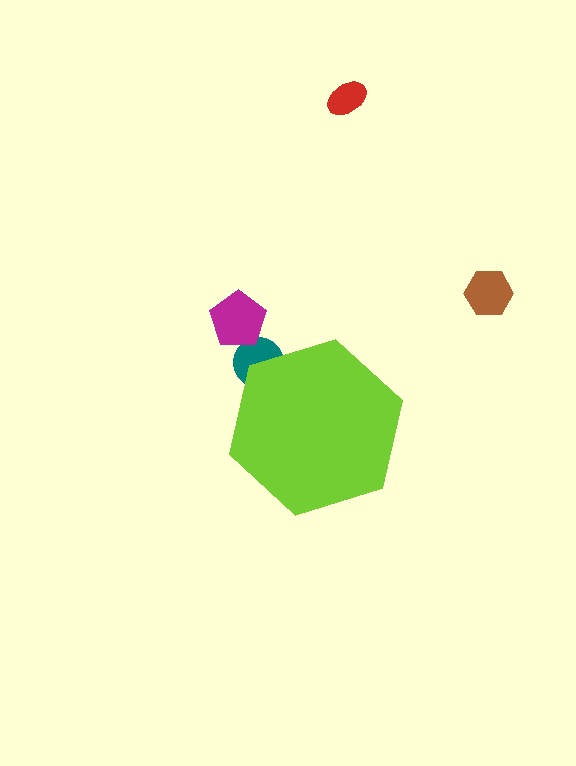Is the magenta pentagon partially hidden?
No, the magenta pentagon is fully visible.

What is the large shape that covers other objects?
A lime hexagon.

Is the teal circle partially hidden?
Yes, the teal circle is partially hidden behind the lime hexagon.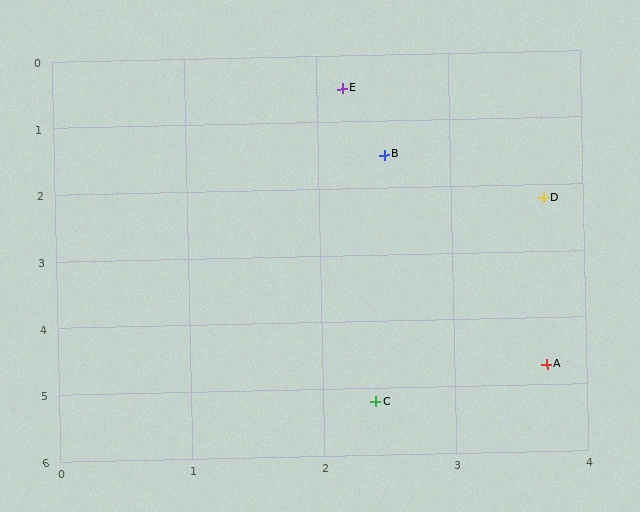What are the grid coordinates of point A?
Point A is at approximately (3.7, 4.7).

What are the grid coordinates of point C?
Point C is at approximately (2.4, 5.2).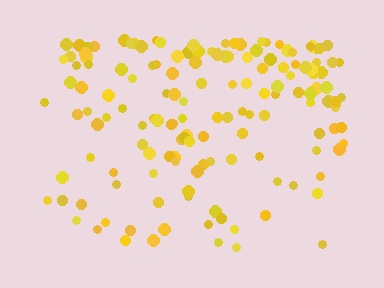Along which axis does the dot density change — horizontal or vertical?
Vertical.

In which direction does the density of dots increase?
From bottom to top, with the top side densest.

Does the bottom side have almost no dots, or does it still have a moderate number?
Still a moderate number, just noticeably fewer than the top.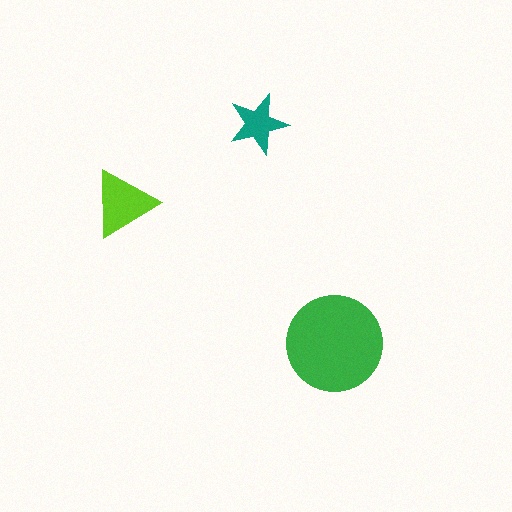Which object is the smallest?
The teal star.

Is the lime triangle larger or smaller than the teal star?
Larger.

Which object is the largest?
The green circle.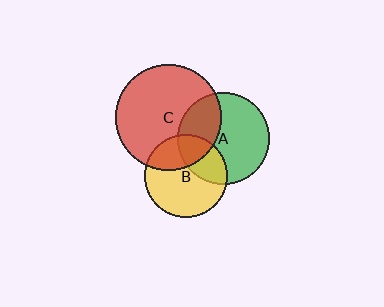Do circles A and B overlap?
Yes.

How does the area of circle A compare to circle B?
Approximately 1.2 times.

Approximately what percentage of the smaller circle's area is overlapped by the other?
Approximately 30%.